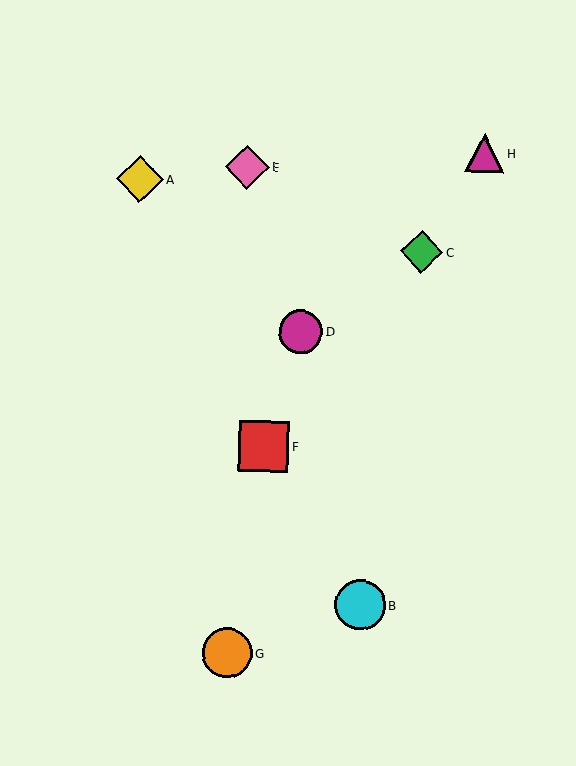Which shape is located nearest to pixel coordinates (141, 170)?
The yellow diamond (labeled A) at (140, 179) is nearest to that location.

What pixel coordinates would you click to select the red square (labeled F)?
Click at (264, 446) to select the red square F.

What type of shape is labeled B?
Shape B is a cyan circle.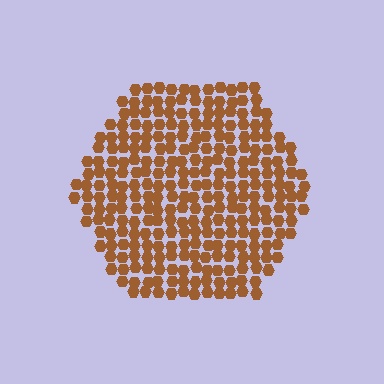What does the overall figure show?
The overall figure shows a hexagon.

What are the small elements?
The small elements are hexagons.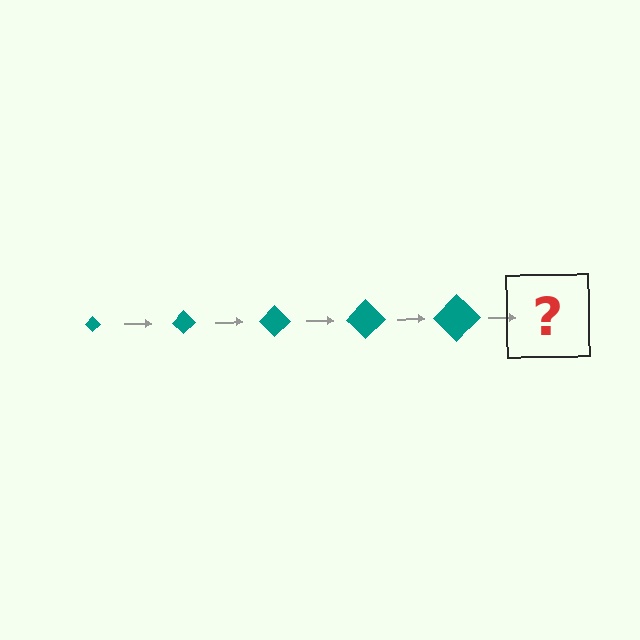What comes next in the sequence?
The next element should be a teal diamond, larger than the previous one.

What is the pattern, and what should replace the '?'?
The pattern is that the diamond gets progressively larger each step. The '?' should be a teal diamond, larger than the previous one.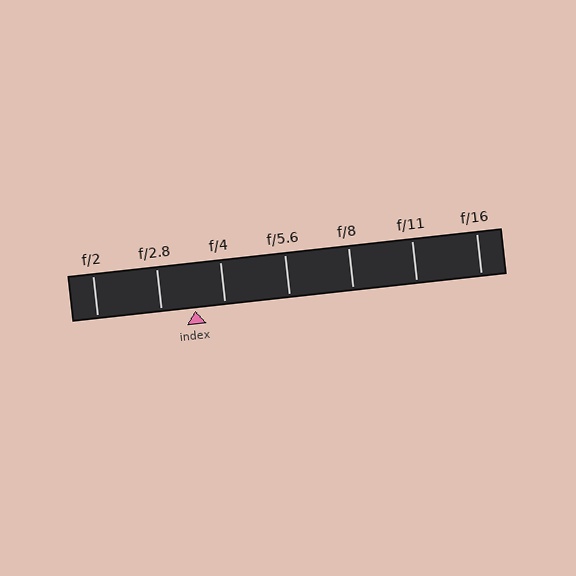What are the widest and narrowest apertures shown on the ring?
The widest aperture shown is f/2 and the narrowest is f/16.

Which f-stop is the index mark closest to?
The index mark is closest to f/4.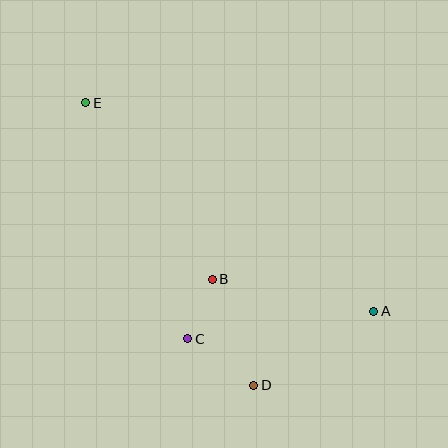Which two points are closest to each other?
Points B and C are closest to each other.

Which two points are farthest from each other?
Points A and E are farthest from each other.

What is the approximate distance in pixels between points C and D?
The distance between C and D is approximately 81 pixels.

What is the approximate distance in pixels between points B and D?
The distance between B and D is approximately 114 pixels.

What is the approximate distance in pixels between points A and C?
The distance between A and C is approximately 188 pixels.